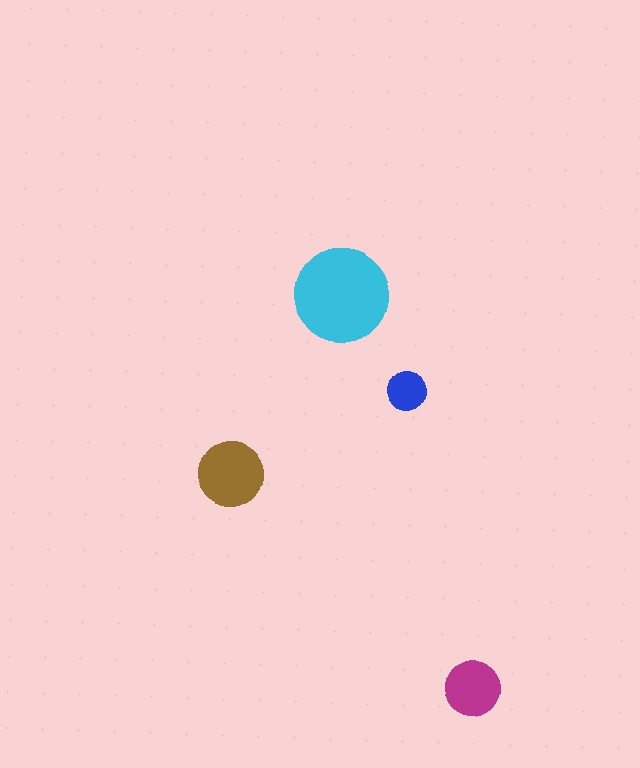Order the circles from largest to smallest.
the cyan one, the brown one, the magenta one, the blue one.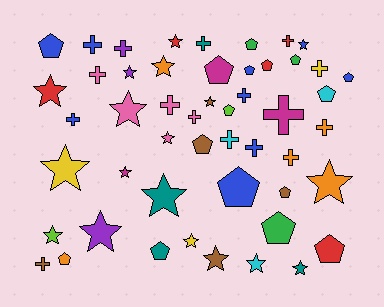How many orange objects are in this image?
There are 5 orange objects.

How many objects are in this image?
There are 50 objects.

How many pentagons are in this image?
There are 16 pentagons.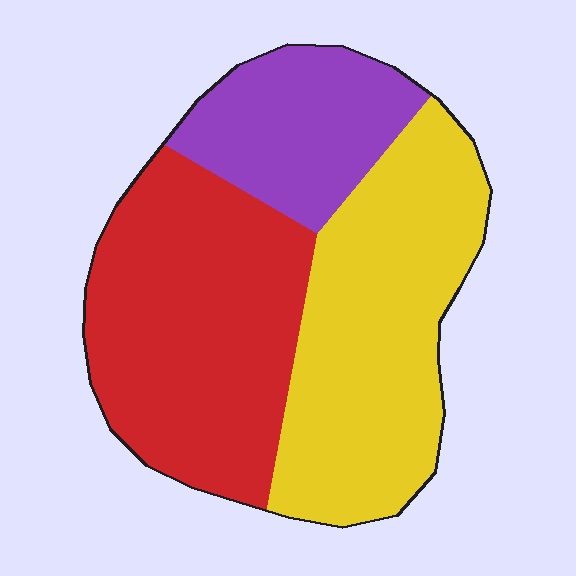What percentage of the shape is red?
Red covers 41% of the shape.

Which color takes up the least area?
Purple, at roughly 20%.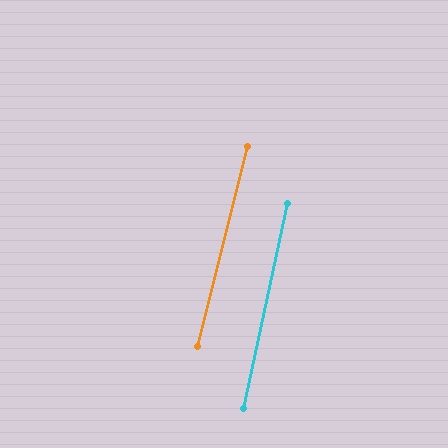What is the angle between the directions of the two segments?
Approximately 2 degrees.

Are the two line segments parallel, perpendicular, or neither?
Parallel — their directions differ by only 2.0°.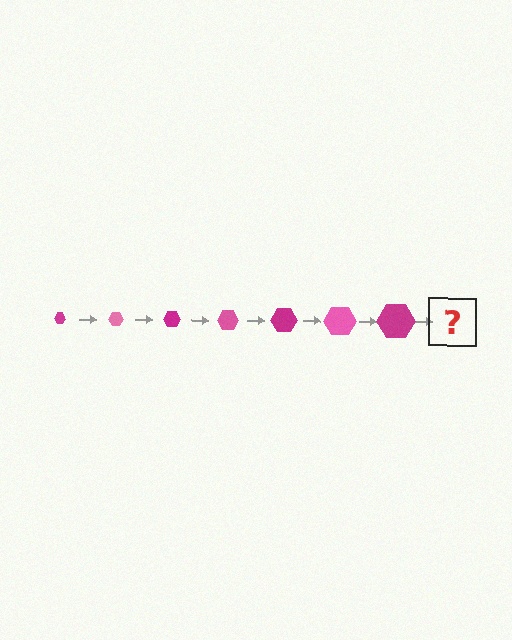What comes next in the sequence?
The next element should be a pink hexagon, larger than the previous one.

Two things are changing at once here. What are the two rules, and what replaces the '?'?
The two rules are that the hexagon grows larger each step and the color cycles through magenta and pink. The '?' should be a pink hexagon, larger than the previous one.